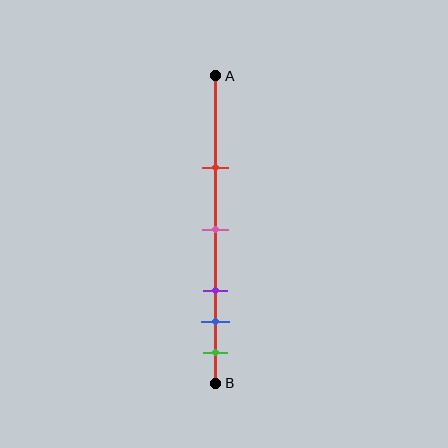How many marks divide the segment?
There are 5 marks dividing the segment.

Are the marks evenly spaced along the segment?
No, the marks are not evenly spaced.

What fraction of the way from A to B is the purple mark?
The purple mark is approximately 70% (0.7) of the way from A to B.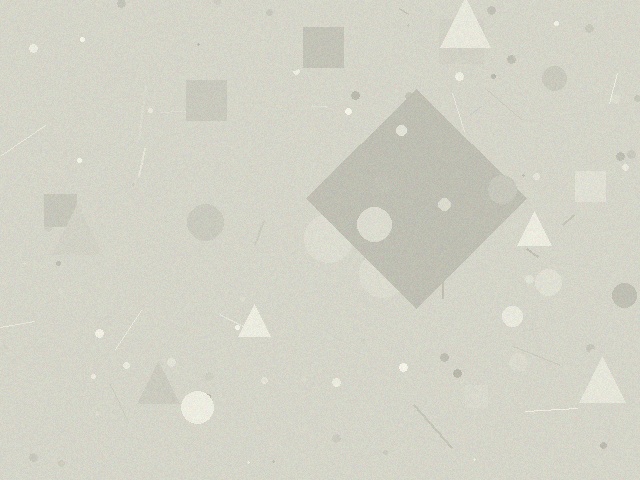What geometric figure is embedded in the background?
A diamond is embedded in the background.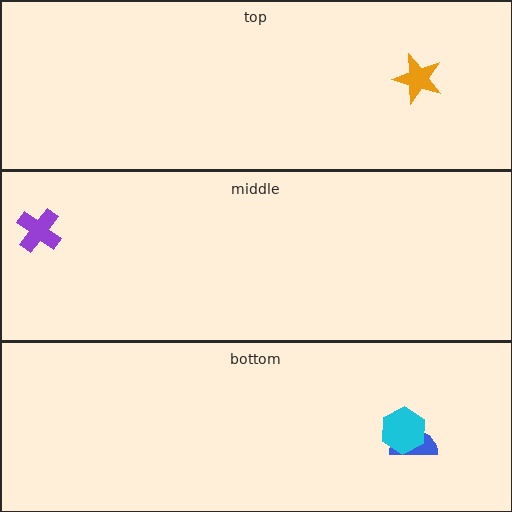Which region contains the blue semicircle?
The bottom region.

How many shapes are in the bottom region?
2.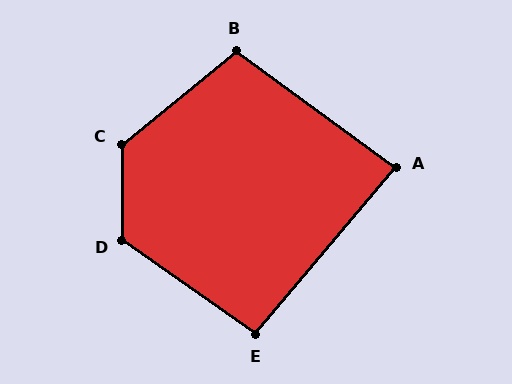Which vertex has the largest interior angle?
C, at approximately 129 degrees.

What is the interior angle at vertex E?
Approximately 95 degrees (approximately right).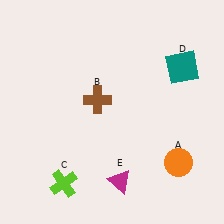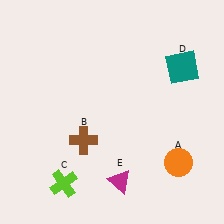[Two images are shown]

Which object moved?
The brown cross (B) moved down.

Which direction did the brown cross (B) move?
The brown cross (B) moved down.